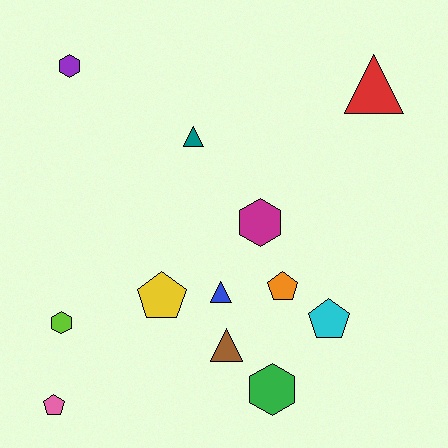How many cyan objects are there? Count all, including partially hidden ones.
There is 1 cyan object.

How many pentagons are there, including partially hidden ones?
There are 4 pentagons.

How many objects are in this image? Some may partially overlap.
There are 12 objects.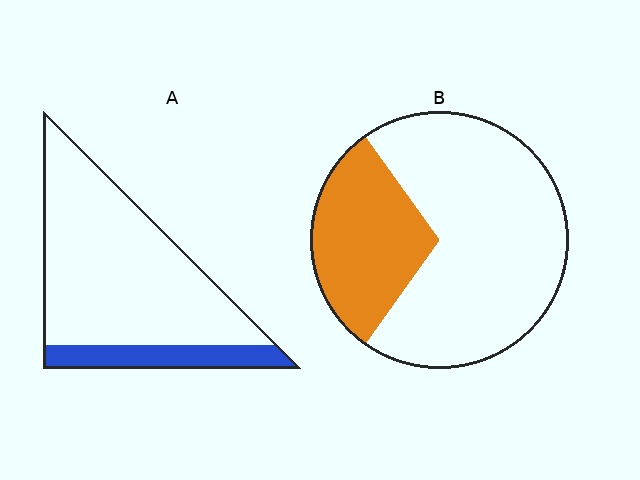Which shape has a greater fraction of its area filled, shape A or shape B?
Shape B.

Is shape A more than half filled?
No.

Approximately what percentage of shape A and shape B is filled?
A is approximately 20% and B is approximately 30%.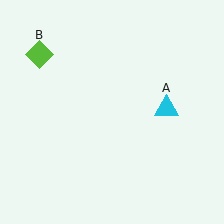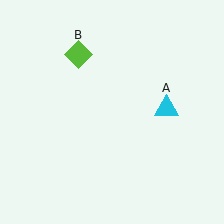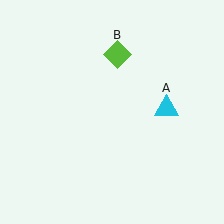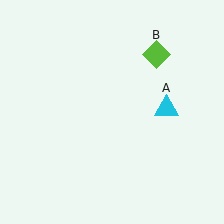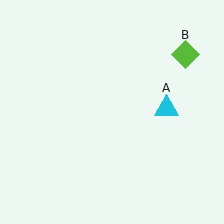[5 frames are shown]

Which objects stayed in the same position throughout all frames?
Cyan triangle (object A) remained stationary.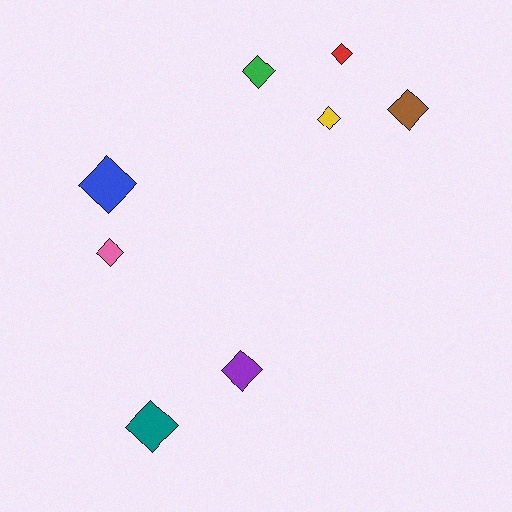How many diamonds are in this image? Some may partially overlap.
There are 8 diamonds.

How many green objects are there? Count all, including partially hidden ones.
There is 1 green object.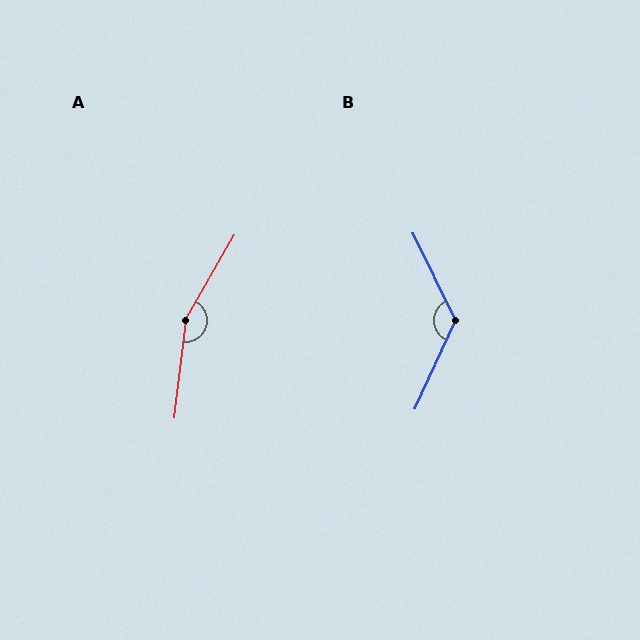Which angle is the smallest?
B, at approximately 129 degrees.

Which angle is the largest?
A, at approximately 156 degrees.